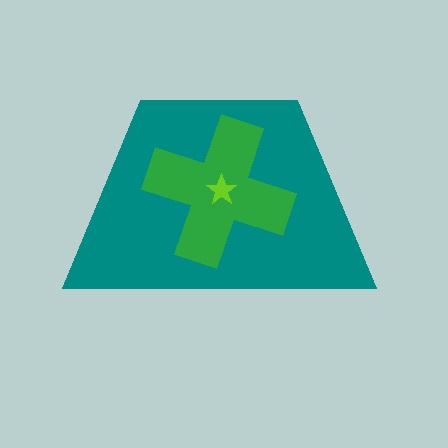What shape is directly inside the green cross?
The lime star.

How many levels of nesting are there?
3.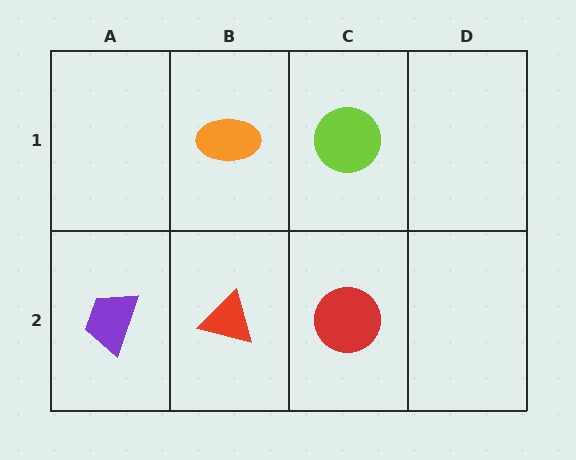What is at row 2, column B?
A red triangle.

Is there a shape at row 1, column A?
No, that cell is empty.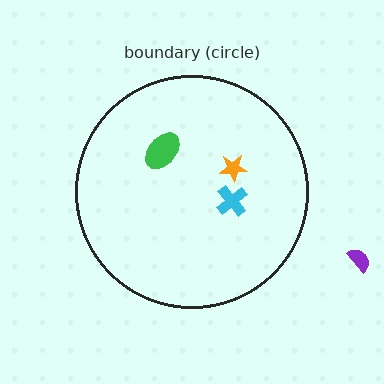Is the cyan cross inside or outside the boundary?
Inside.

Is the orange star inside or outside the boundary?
Inside.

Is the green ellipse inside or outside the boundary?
Inside.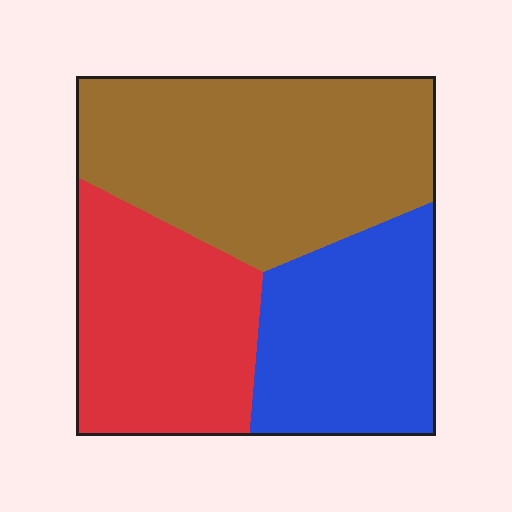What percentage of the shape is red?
Red takes up about one third (1/3) of the shape.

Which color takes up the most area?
Brown, at roughly 45%.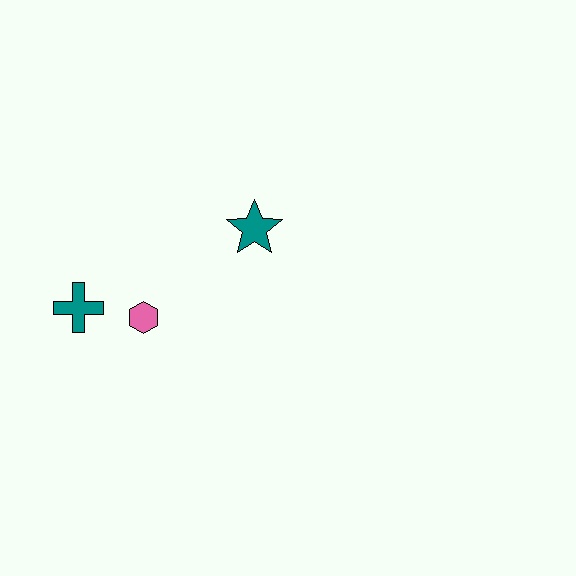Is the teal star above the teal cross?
Yes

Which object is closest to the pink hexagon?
The teal cross is closest to the pink hexagon.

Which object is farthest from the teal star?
The teal cross is farthest from the teal star.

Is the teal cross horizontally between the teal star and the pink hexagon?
No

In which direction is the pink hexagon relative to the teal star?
The pink hexagon is to the left of the teal star.